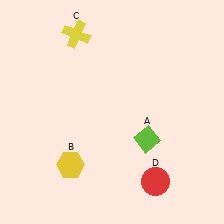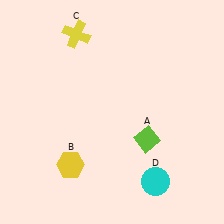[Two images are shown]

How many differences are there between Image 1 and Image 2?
There is 1 difference between the two images.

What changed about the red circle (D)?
In Image 1, D is red. In Image 2, it changed to cyan.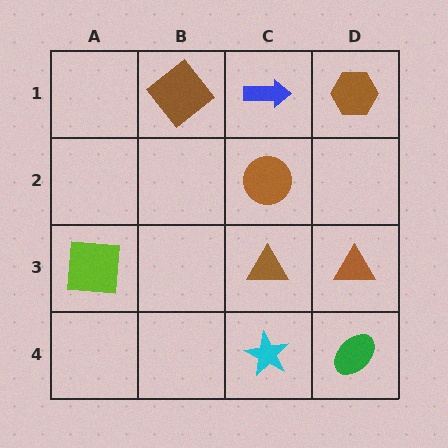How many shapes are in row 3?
3 shapes.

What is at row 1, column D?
A brown hexagon.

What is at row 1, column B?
A brown diamond.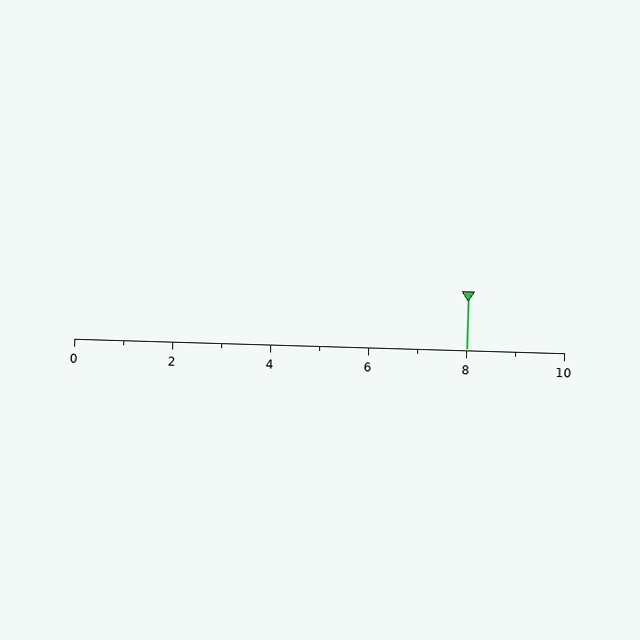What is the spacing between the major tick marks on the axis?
The major ticks are spaced 2 apart.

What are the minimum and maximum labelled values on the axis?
The axis runs from 0 to 10.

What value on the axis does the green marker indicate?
The marker indicates approximately 8.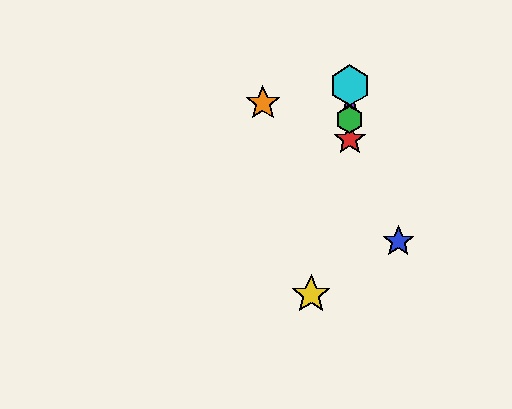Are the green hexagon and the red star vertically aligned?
Yes, both are at x≈350.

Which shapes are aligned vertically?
The red star, the green hexagon, the purple star, the cyan hexagon are aligned vertically.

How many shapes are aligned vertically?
4 shapes (the red star, the green hexagon, the purple star, the cyan hexagon) are aligned vertically.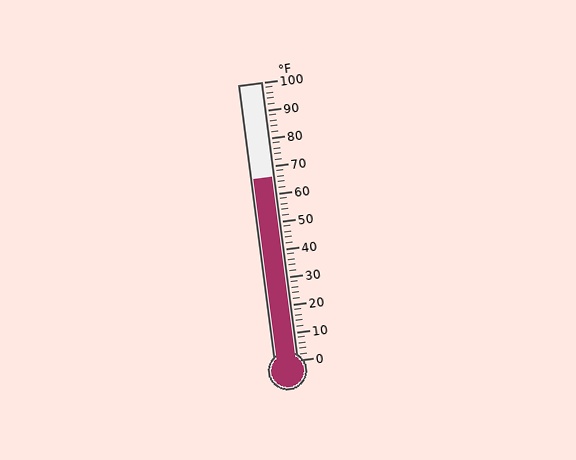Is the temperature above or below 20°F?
The temperature is above 20°F.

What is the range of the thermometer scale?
The thermometer scale ranges from 0°F to 100°F.